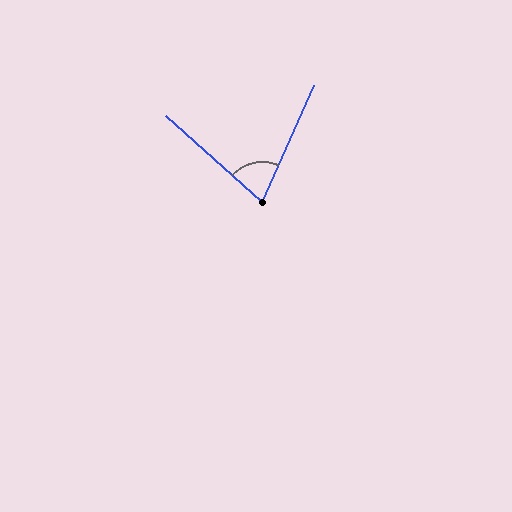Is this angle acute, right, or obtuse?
It is acute.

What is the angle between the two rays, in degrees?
Approximately 72 degrees.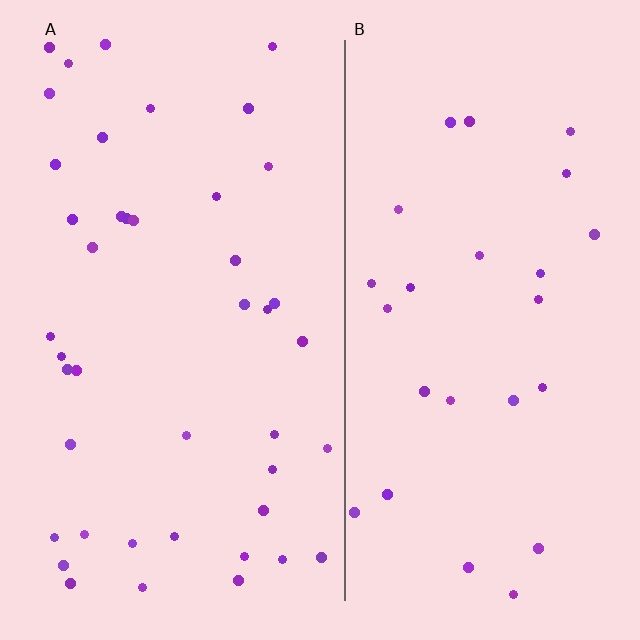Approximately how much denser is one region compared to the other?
Approximately 1.7× — region A over region B.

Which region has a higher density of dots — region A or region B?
A (the left).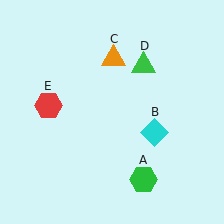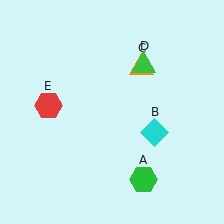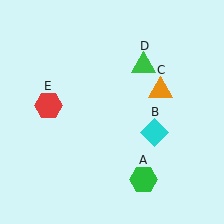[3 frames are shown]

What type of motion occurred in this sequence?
The orange triangle (object C) rotated clockwise around the center of the scene.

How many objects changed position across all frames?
1 object changed position: orange triangle (object C).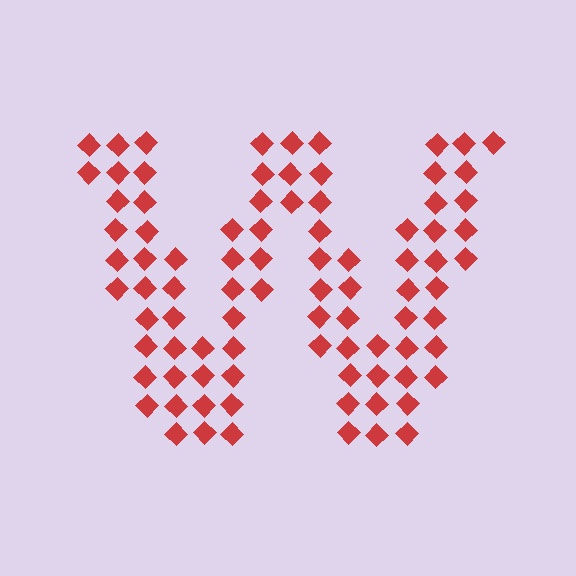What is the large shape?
The large shape is the letter W.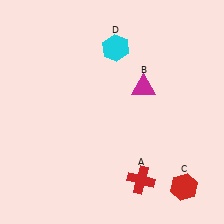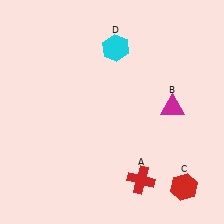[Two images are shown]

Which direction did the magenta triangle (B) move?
The magenta triangle (B) moved right.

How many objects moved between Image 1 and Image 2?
1 object moved between the two images.